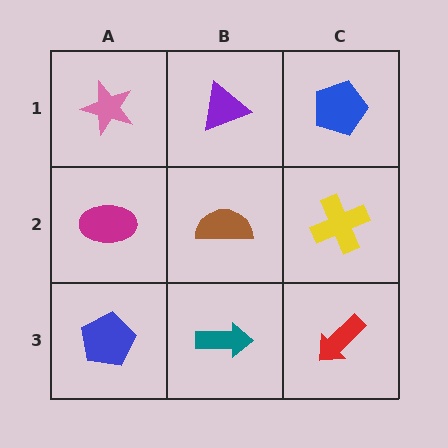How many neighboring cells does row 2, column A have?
3.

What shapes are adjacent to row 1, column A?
A magenta ellipse (row 2, column A), a purple triangle (row 1, column B).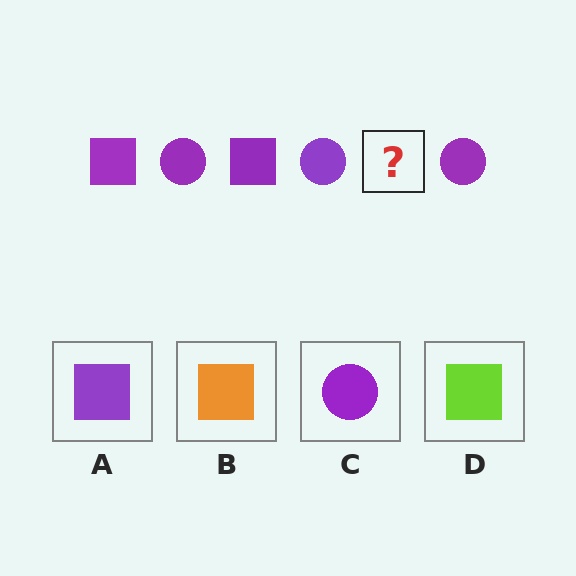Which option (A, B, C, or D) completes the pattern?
A.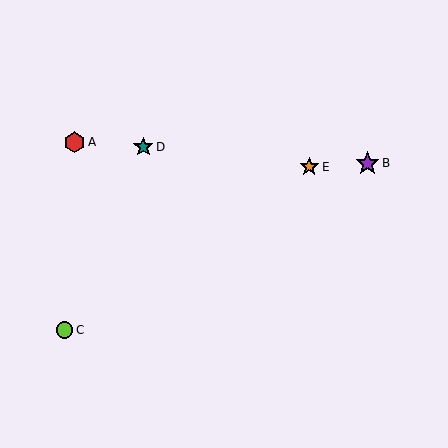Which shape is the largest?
The purple star (labeled B) is the largest.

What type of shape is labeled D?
Shape D is a teal star.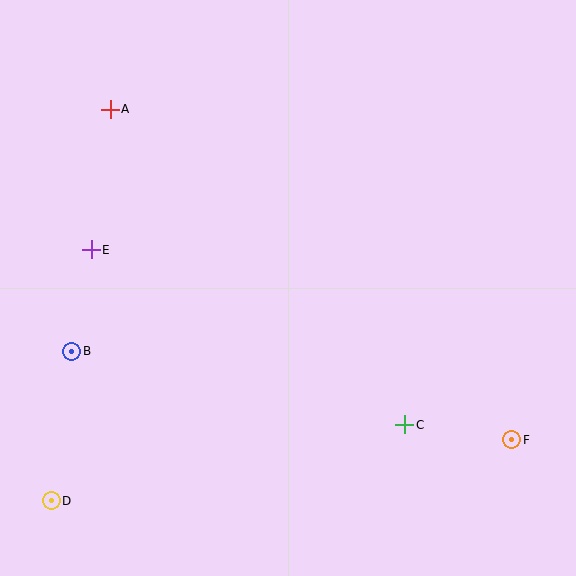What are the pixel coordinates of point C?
Point C is at (405, 425).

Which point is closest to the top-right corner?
Point F is closest to the top-right corner.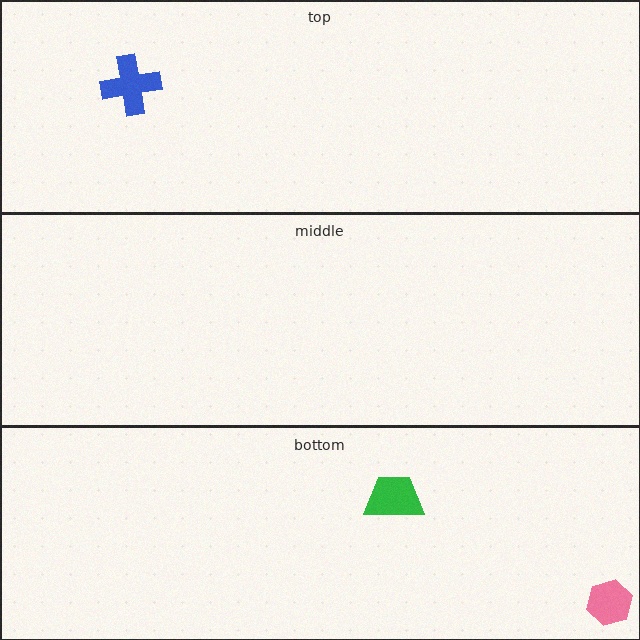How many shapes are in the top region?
1.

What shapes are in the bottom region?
The pink hexagon, the green trapezoid.